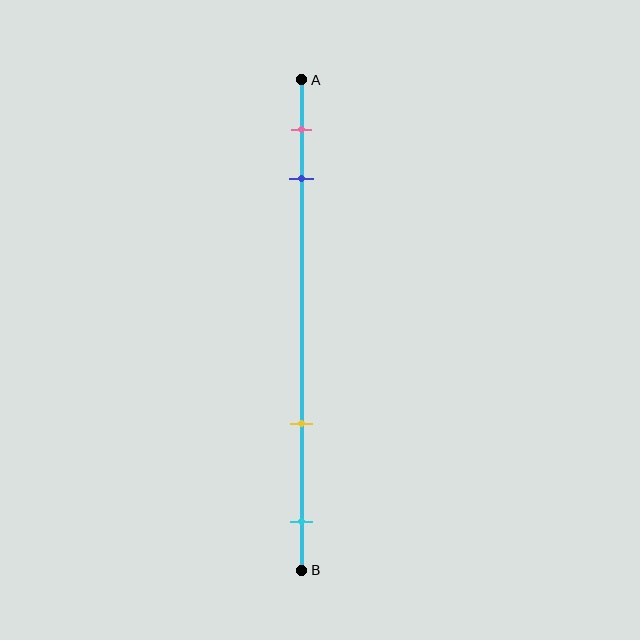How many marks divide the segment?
There are 4 marks dividing the segment.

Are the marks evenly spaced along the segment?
No, the marks are not evenly spaced.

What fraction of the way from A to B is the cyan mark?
The cyan mark is approximately 90% (0.9) of the way from A to B.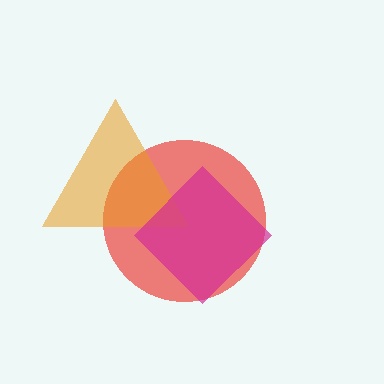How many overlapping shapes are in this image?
There are 3 overlapping shapes in the image.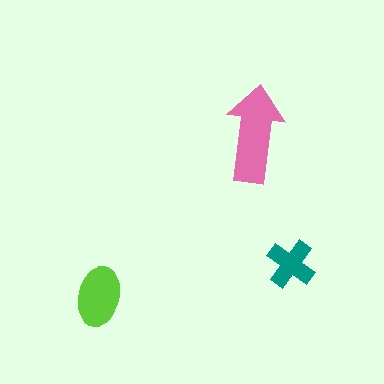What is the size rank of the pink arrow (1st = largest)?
1st.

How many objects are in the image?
There are 3 objects in the image.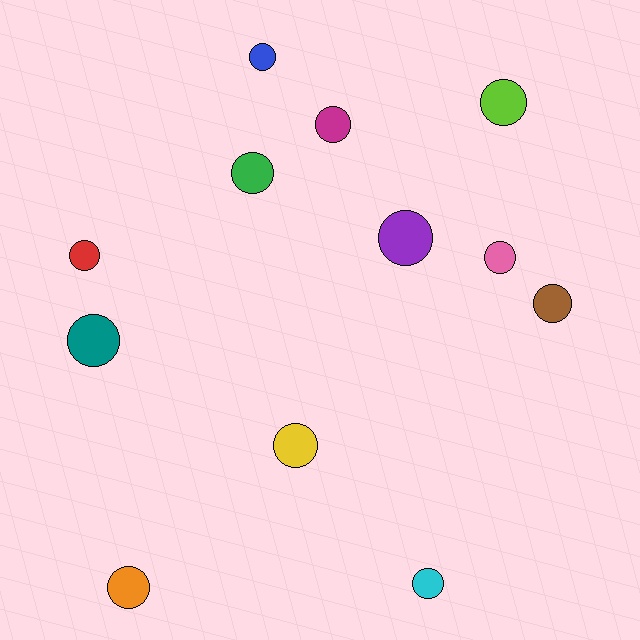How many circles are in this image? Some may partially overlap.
There are 12 circles.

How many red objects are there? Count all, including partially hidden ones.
There is 1 red object.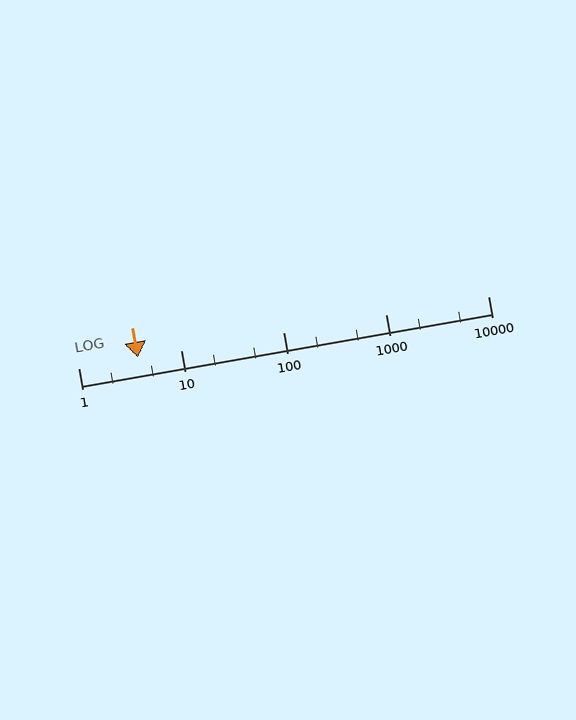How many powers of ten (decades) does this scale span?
The scale spans 4 decades, from 1 to 10000.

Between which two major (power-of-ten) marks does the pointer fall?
The pointer is between 1 and 10.